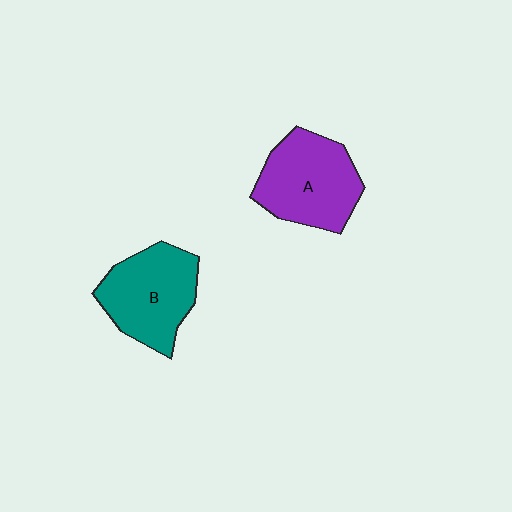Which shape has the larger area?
Shape A (purple).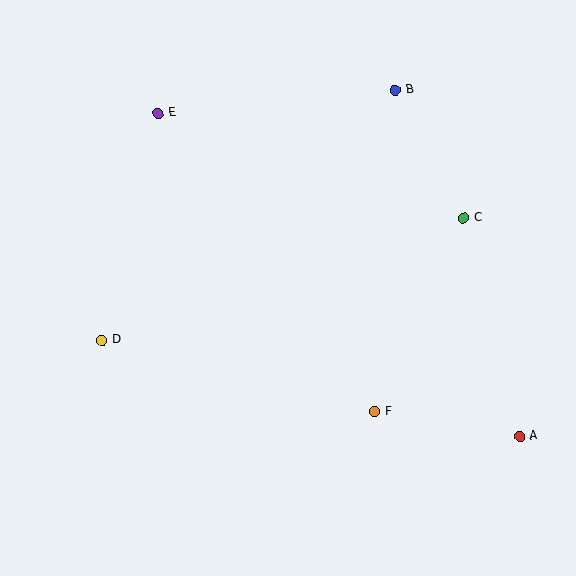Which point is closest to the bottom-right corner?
Point A is closest to the bottom-right corner.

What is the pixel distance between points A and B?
The distance between A and B is 368 pixels.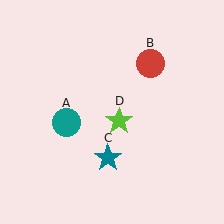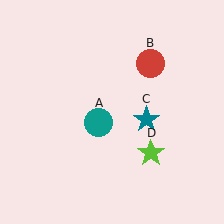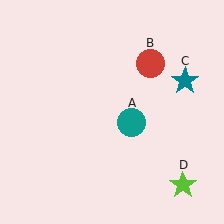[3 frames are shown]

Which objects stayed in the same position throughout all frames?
Red circle (object B) remained stationary.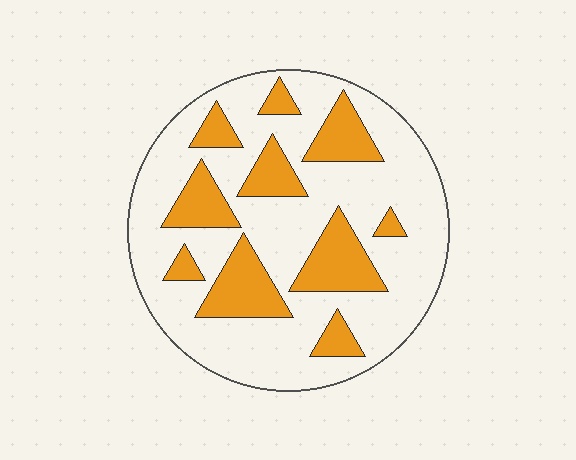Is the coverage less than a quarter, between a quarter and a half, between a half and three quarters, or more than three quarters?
Between a quarter and a half.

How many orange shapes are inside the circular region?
10.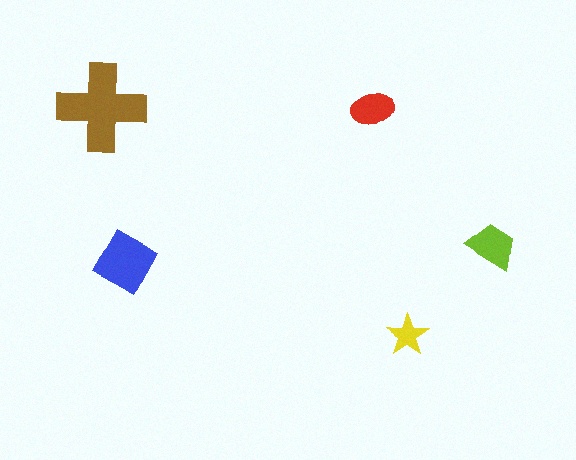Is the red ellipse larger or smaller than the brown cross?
Smaller.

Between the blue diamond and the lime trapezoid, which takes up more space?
The blue diamond.